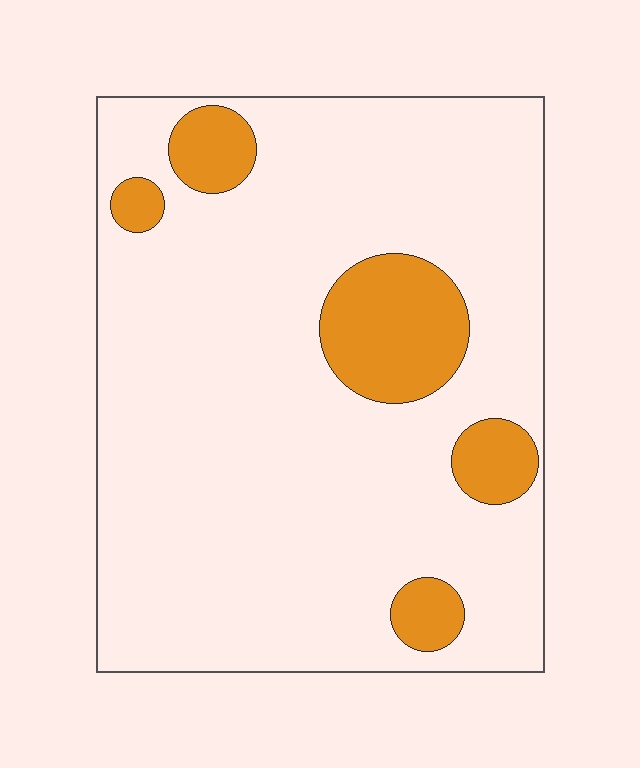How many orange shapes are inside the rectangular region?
5.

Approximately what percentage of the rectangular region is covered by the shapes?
Approximately 15%.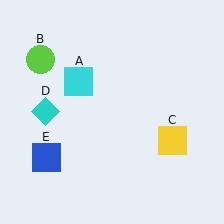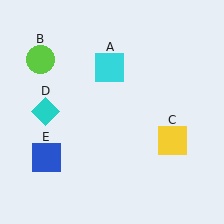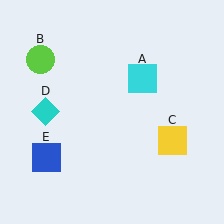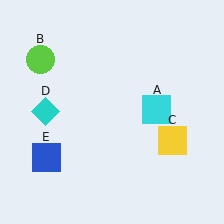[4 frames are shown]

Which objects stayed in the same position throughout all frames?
Lime circle (object B) and yellow square (object C) and cyan diamond (object D) and blue square (object E) remained stationary.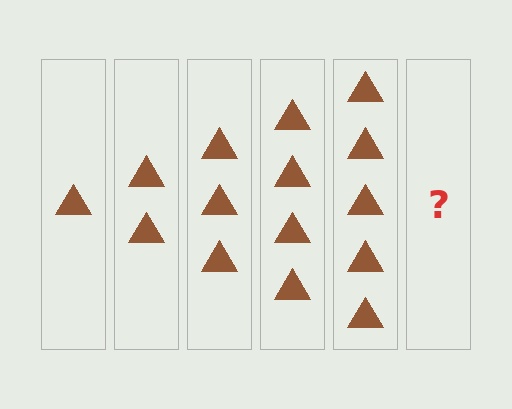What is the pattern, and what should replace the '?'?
The pattern is that each step adds one more triangle. The '?' should be 6 triangles.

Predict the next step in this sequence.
The next step is 6 triangles.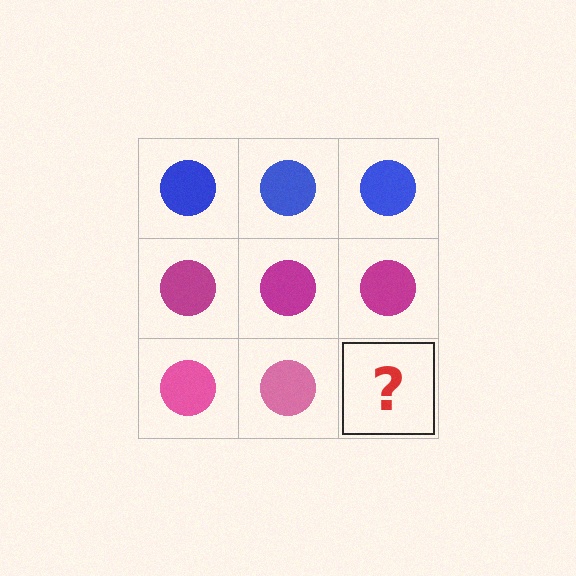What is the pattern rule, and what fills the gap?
The rule is that each row has a consistent color. The gap should be filled with a pink circle.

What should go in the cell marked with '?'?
The missing cell should contain a pink circle.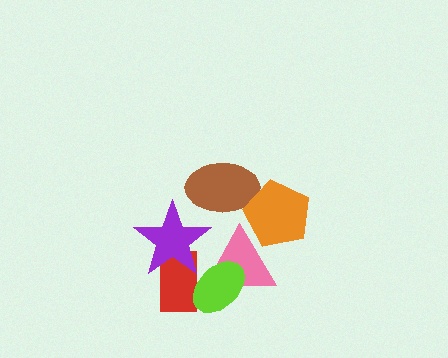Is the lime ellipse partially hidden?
No, no other shape covers it.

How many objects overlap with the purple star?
2 objects overlap with the purple star.